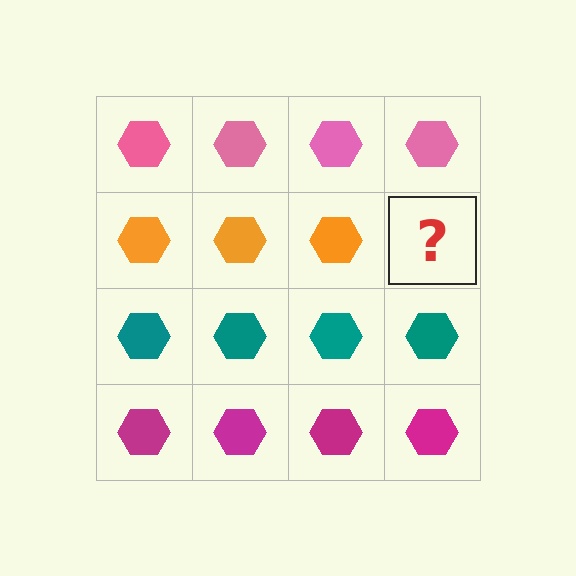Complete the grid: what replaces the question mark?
The question mark should be replaced with an orange hexagon.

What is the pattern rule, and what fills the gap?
The rule is that each row has a consistent color. The gap should be filled with an orange hexagon.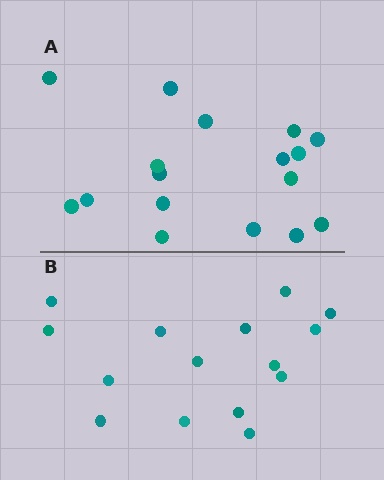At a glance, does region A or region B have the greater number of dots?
Region A (the top region) has more dots.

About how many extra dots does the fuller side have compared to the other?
Region A has just a few more — roughly 2 or 3 more dots than region B.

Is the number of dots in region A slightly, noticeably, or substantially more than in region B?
Region A has only slightly more — the two regions are fairly close. The ratio is roughly 1.1 to 1.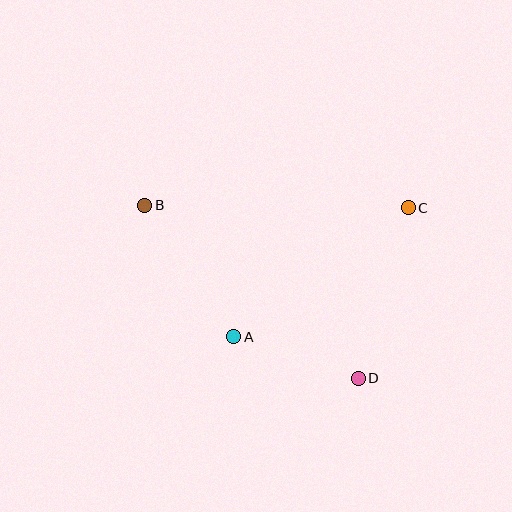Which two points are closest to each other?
Points A and D are closest to each other.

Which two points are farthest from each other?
Points B and D are farthest from each other.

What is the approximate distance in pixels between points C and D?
The distance between C and D is approximately 178 pixels.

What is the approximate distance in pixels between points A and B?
The distance between A and B is approximately 159 pixels.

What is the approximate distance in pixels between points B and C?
The distance between B and C is approximately 263 pixels.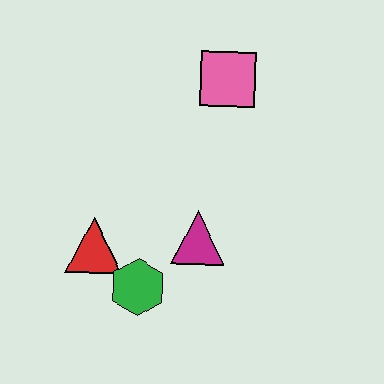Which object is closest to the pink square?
The magenta triangle is closest to the pink square.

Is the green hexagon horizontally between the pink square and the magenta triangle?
No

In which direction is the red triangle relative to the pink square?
The red triangle is below the pink square.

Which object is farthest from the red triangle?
The pink square is farthest from the red triangle.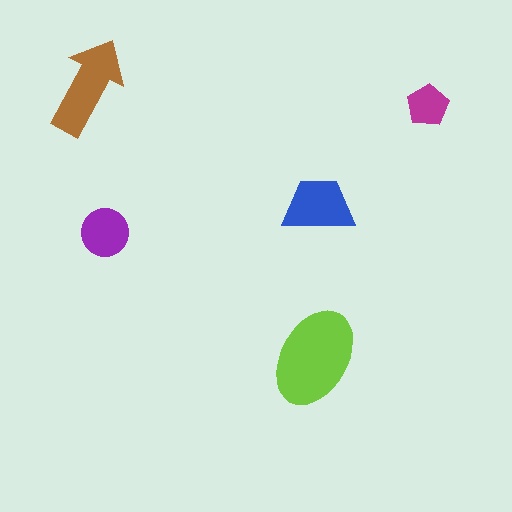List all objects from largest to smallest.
The lime ellipse, the brown arrow, the blue trapezoid, the purple circle, the magenta pentagon.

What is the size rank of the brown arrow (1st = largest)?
2nd.